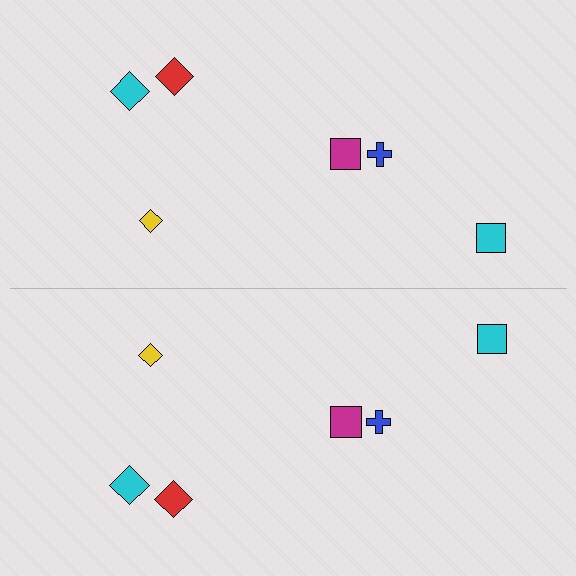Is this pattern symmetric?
Yes, this pattern has bilateral (reflection) symmetry.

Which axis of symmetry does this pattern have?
The pattern has a horizontal axis of symmetry running through the center of the image.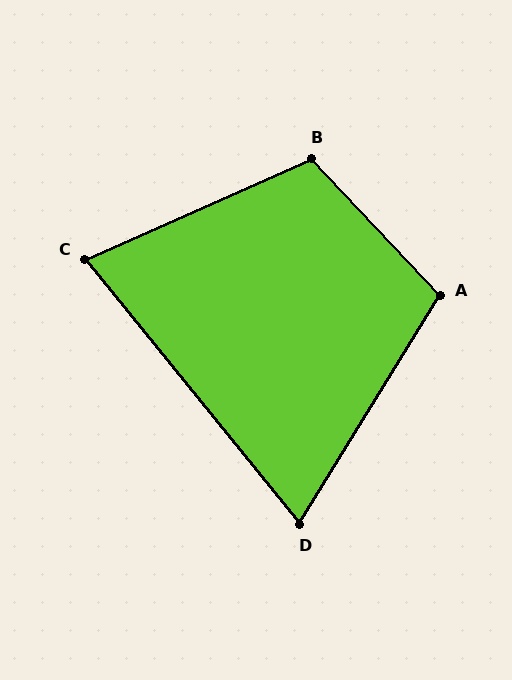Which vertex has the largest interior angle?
B, at approximately 109 degrees.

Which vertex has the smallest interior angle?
D, at approximately 71 degrees.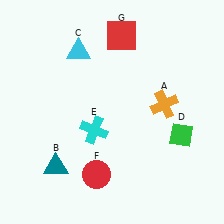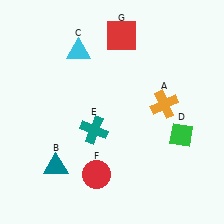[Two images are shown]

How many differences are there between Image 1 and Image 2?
There is 1 difference between the two images.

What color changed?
The cross (E) changed from cyan in Image 1 to teal in Image 2.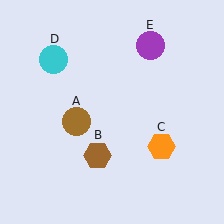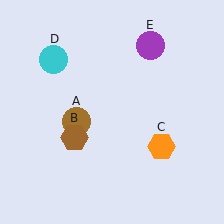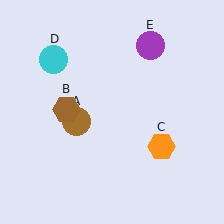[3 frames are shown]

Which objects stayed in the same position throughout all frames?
Brown circle (object A) and orange hexagon (object C) and cyan circle (object D) and purple circle (object E) remained stationary.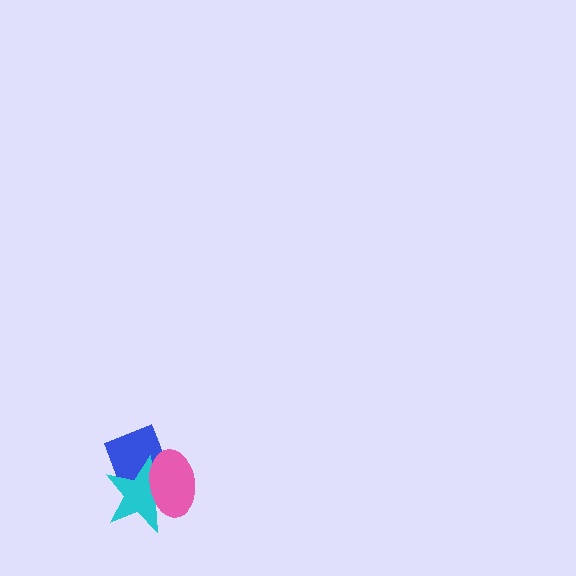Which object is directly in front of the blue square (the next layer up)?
The cyan star is directly in front of the blue square.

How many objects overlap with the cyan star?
2 objects overlap with the cyan star.